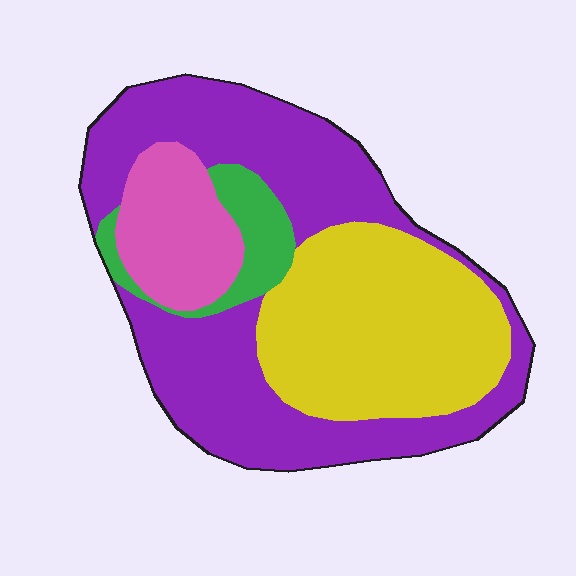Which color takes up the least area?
Green, at roughly 5%.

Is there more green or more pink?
Pink.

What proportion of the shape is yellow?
Yellow covers around 30% of the shape.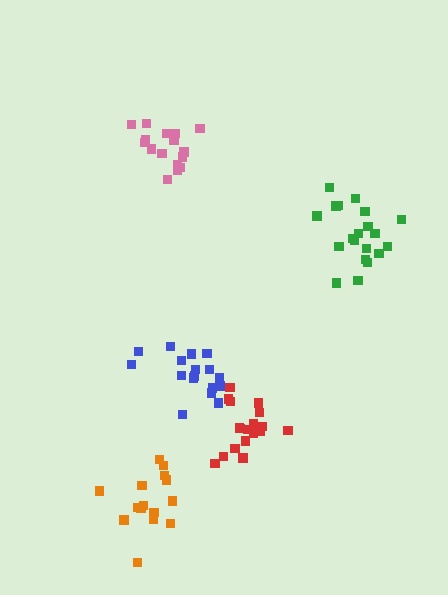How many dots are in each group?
Group 1: 15 dots, Group 2: 18 dots, Group 3: 20 dots, Group 4: 17 dots, Group 5: 16 dots (86 total).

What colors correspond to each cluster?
The clusters are colored: orange, red, green, blue, pink.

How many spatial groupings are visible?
There are 5 spatial groupings.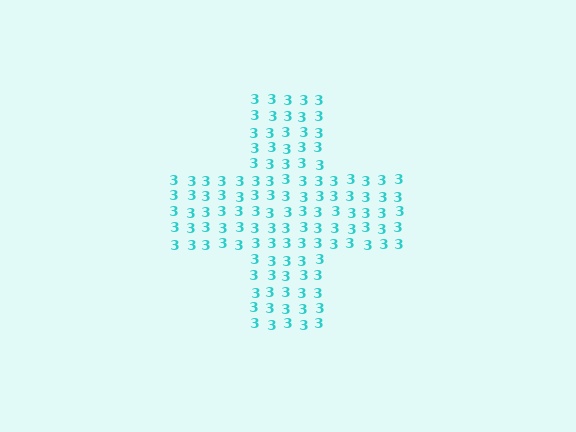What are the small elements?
The small elements are digit 3's.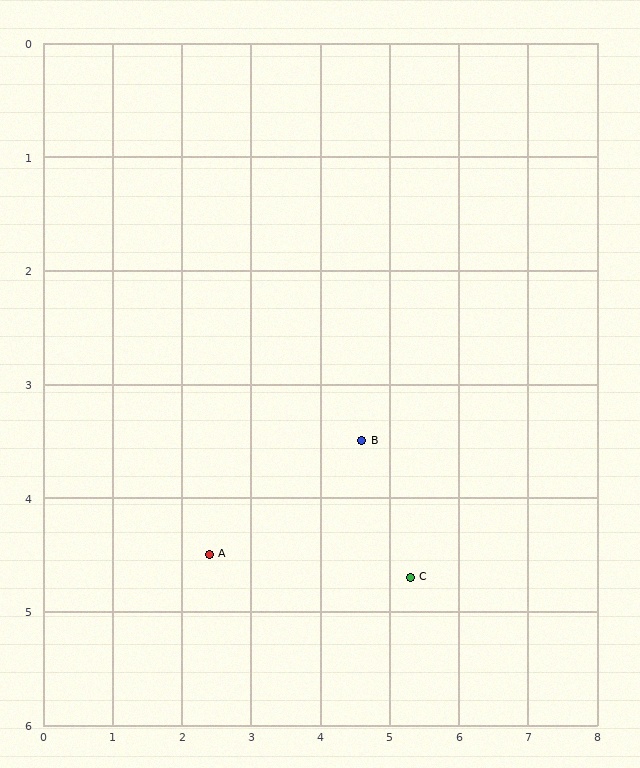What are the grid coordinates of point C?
Point C is at approximately (5.3, 4.7).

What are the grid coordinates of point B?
Point B is at approximately (4.6, 3.5).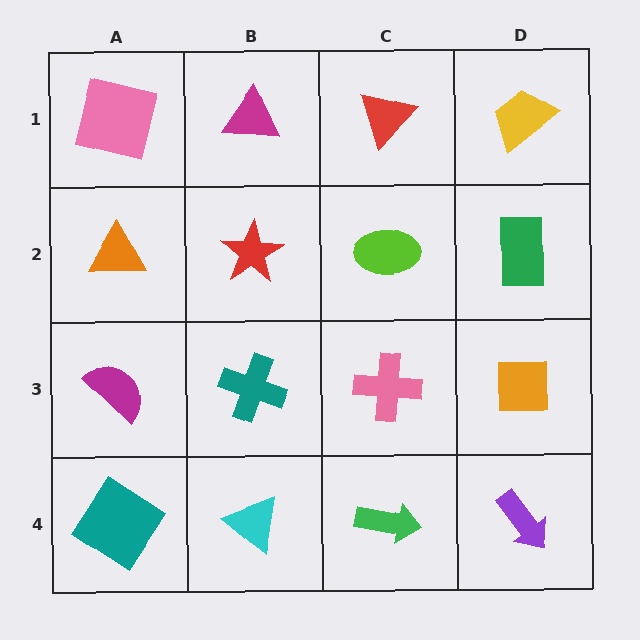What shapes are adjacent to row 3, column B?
A red star (row 2, column B), a cyan triangle (row 4, column B), a magenta semicircle (row 3, column A), a pink cross (row 3, column C).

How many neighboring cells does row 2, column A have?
3.